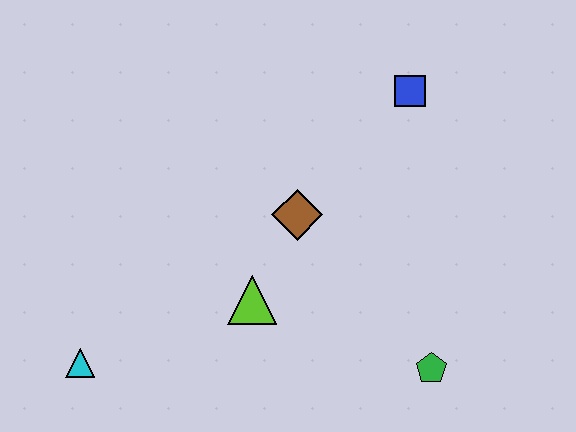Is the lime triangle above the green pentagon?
Yes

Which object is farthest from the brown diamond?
The cyan triangle is farthest from the brown diamond.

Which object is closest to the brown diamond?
The lime triangle is closest to the brown diamond.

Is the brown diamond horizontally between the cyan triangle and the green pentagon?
Yes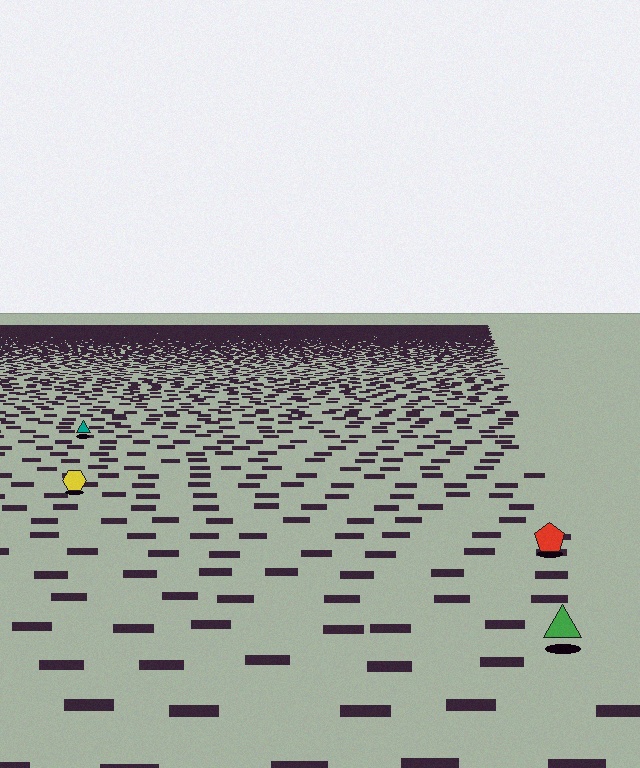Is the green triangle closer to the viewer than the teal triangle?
Yes. The green triangle is closer — you can tell from the texture gradient: the ground texture is coarser near it.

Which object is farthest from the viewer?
The teal triangle is farthest from the viewer. It appears smaller and the ground texture around it is denser.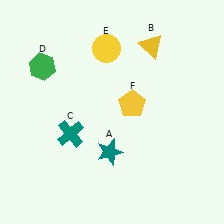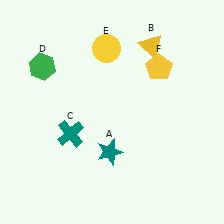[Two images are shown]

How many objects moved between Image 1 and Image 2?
1 object moved between the two images.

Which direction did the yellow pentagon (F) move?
The yellow pentagon (F) moved up.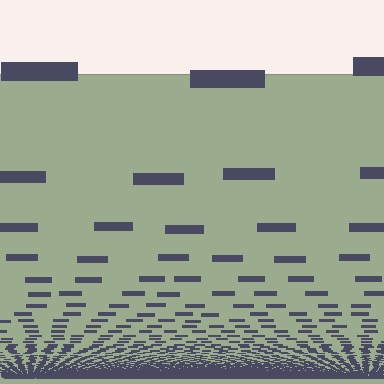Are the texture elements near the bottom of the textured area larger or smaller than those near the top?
Smaller. The gradient is inverted — elements near the bottom are smaller and denser.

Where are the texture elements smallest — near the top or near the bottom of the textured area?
Near the bottom.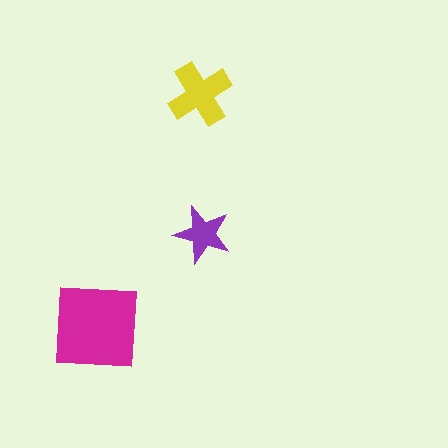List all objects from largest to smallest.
The magenta square, the yellow cross, the purple star.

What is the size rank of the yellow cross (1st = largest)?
2nd.